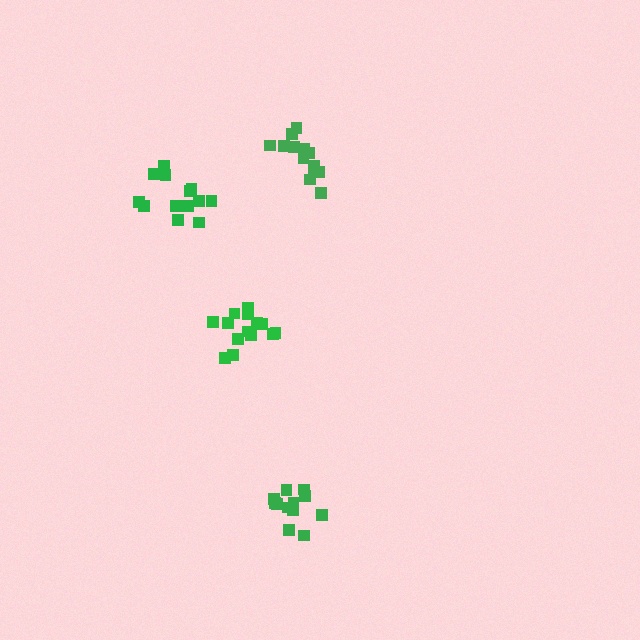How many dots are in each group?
Group 1: 13 dots, Group 2: 14 dots, Group 3: 14 dots, Group 4: 12 dots (53 total).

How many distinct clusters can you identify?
There are 4 distinct clusters.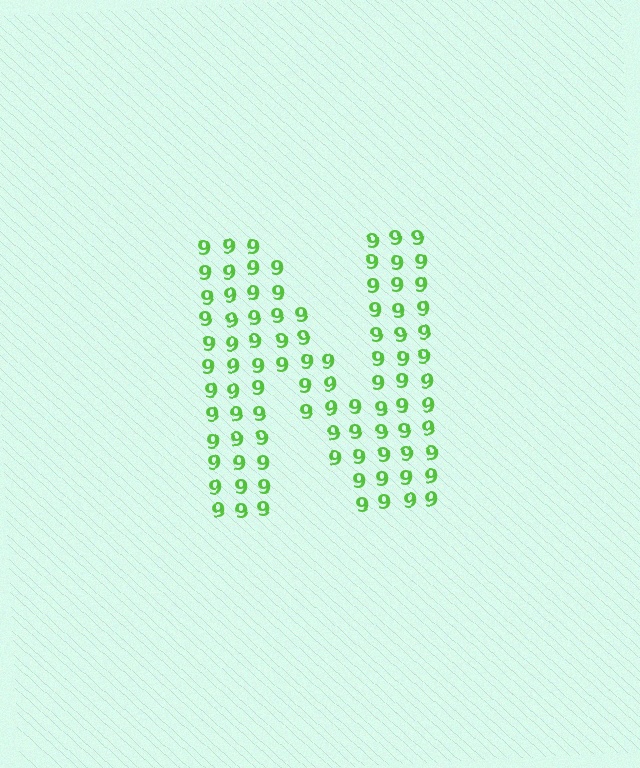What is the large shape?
The large shape is the letter N.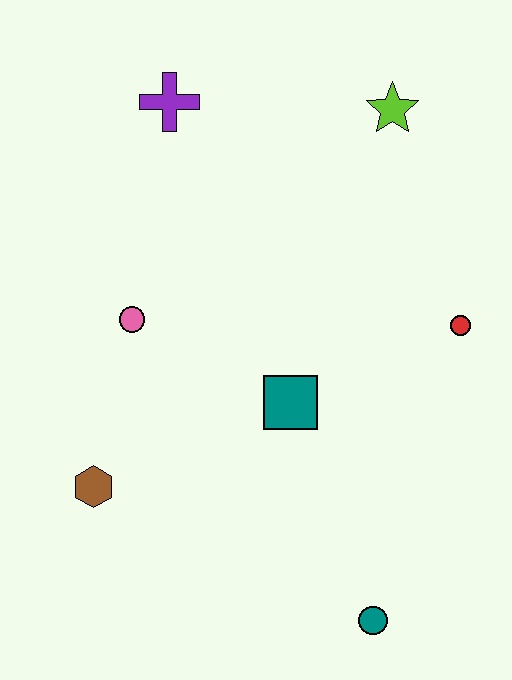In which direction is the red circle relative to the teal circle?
The red circle is above the teal circle.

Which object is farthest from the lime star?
The teal circle is farthest from the lime star.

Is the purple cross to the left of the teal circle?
Yes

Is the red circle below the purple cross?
Yes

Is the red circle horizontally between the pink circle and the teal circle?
No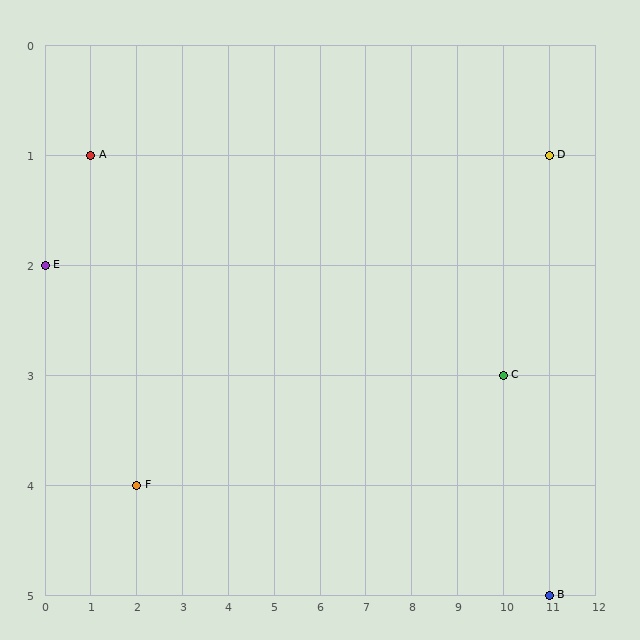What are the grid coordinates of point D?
Point D is at grid coordinates (11, 1).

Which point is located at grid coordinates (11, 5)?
Point B is at (11, 5).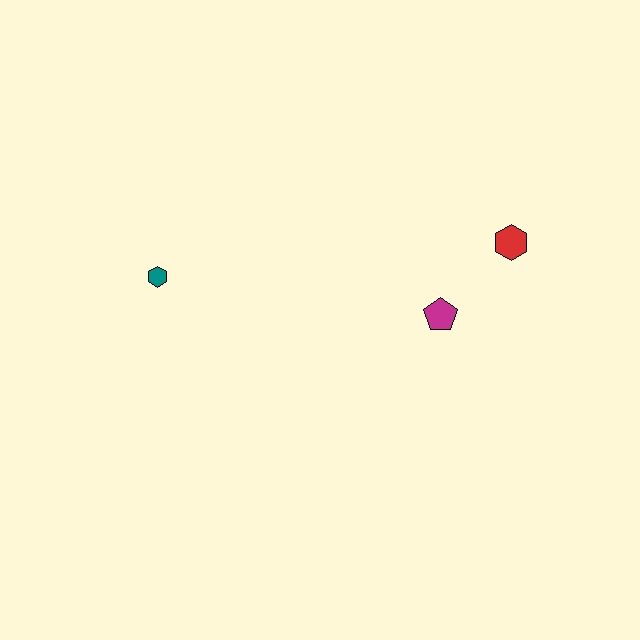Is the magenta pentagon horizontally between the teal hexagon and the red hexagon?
Yes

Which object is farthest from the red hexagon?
The teal hexagon is farthest from the red hexagon.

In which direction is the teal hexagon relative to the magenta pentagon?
The teal hexagon is to the left of the magenta pentagon.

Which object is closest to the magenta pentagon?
The red hexagon is closest to the magenta pentagon.